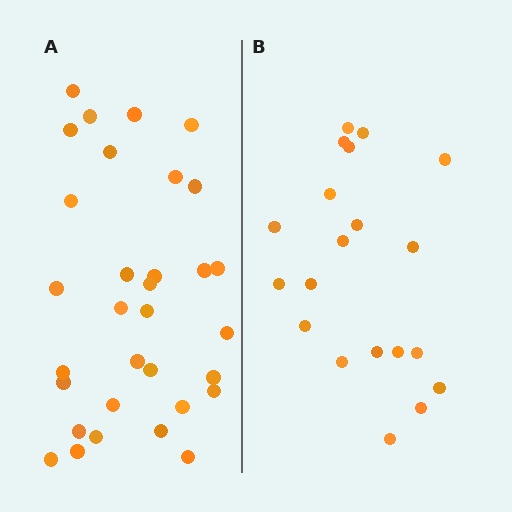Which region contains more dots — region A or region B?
Region A (the left region) has more dots.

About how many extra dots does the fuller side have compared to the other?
Region A has roughly 12 or so more dots than region B.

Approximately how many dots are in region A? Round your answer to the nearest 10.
About 30 dots. (The exact count is 32, which rounds to 30.)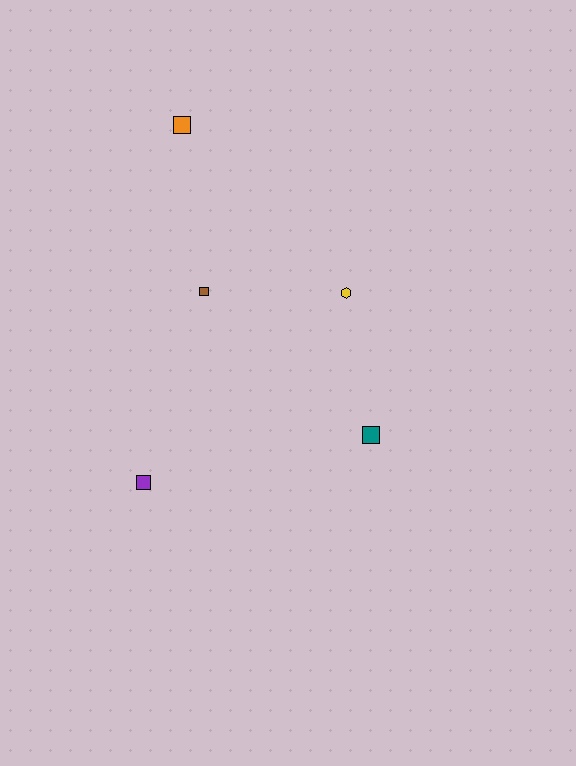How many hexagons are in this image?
There is 1 hexagon.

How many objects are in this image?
There are 5 objects.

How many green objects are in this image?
There are no green objects.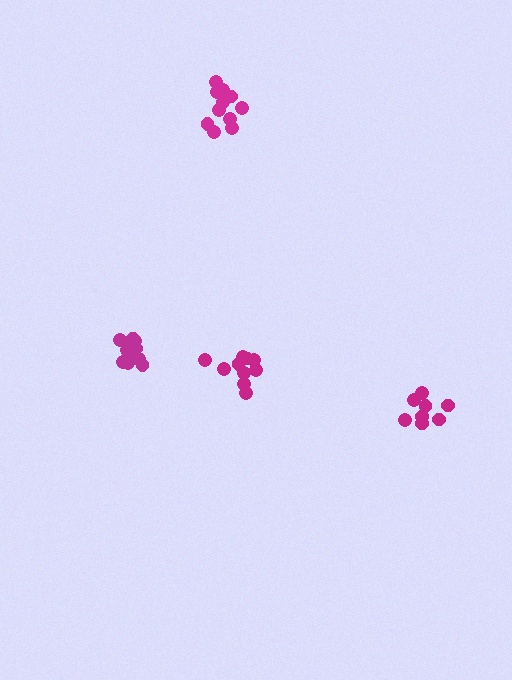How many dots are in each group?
Group 1: 10 dots, Group 2: 8 dots, Group 3: 11 dots, Group 4: 12 dots (41 total).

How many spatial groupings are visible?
There are 4 spatial groupings.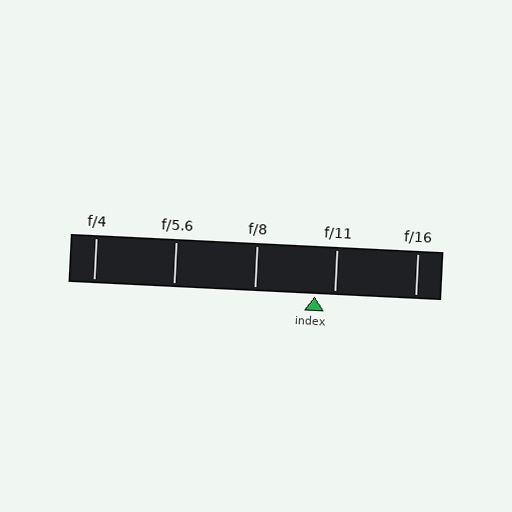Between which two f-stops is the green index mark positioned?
The index mark is between f/8 and f/11.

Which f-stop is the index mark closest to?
The index mark is closest to f/11.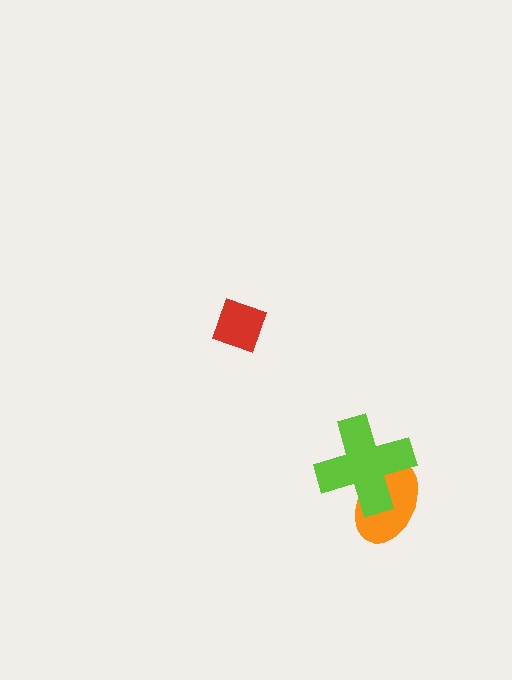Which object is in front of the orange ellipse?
The lime cross is in front of the orange ellipse.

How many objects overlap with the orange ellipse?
1 object overlaps with the orange ellipse.